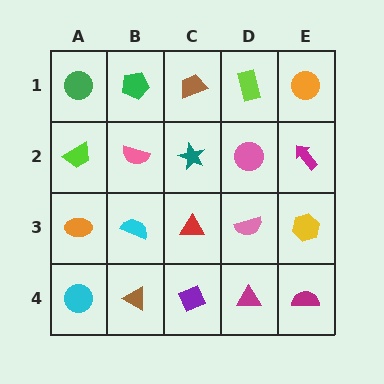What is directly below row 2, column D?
A pink semicircle.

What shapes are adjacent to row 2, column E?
An orange circle (row 1, column E), a yellow hexagon (row 3, column E), a pink circle (row 2, column D).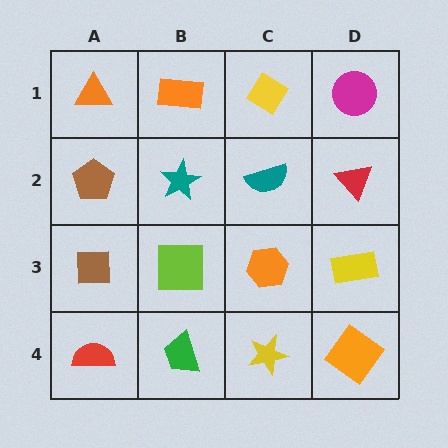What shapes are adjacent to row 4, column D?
A yellow rectangle (row 3, column D), a yellow star (row 4, column C).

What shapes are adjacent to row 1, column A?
A brown pentagon (row 2, column A), an orange rectangle (row 1, column B).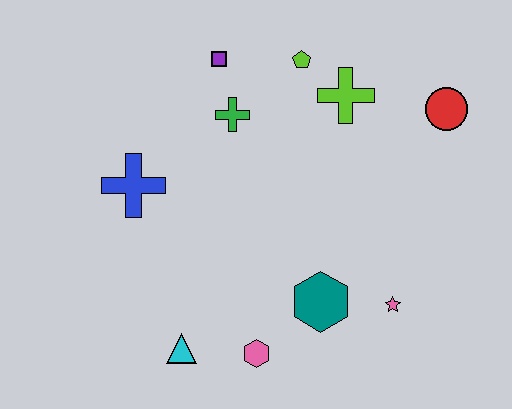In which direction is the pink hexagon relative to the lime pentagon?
The pink hexagon is below the lime pentagon.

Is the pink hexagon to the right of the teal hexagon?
No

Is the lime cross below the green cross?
No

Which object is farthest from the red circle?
The cyan triangle is farthest from the red circle.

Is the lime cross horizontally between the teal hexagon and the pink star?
Yes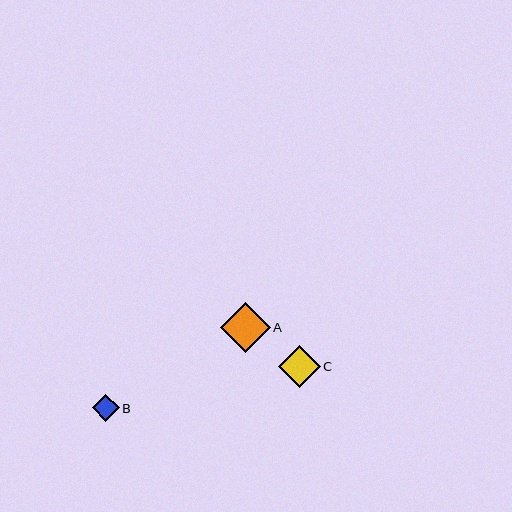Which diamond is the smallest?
Diamond B is the smallest with a size of approximately 27 pixels.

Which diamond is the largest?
Diamond A is the largest with a size of approximately 50 pixels.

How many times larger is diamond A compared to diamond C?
Diamond A is approximately 1.2 times the size of diamond C.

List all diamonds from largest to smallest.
From largest to smallest: A, C, B.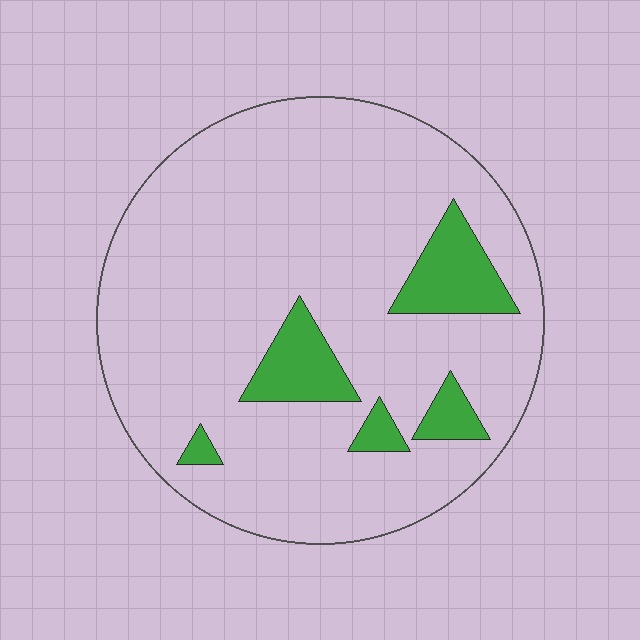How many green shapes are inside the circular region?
5.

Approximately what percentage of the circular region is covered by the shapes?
Approximately 15%.